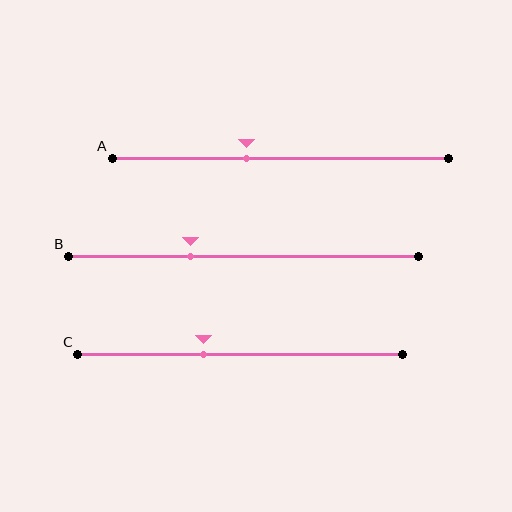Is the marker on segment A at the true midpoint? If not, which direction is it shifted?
No, the marker on segment A is shifted to the left by about 10% of the segment length.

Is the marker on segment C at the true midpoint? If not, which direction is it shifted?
No, the marker on segment C is shifted to the left by about 11% of the segment length.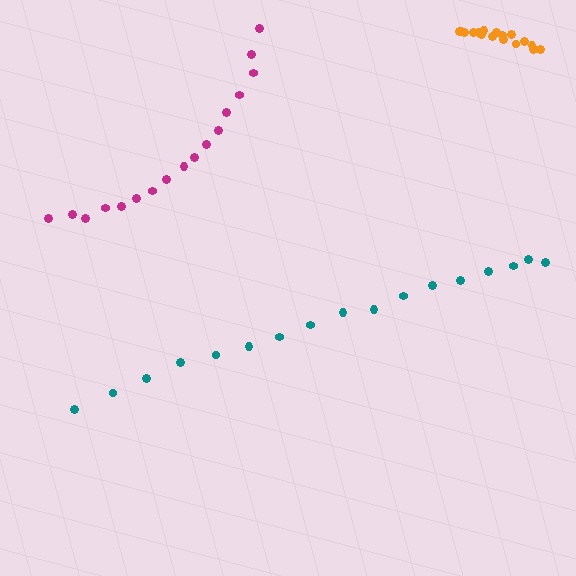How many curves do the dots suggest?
There are 3 distinct paths.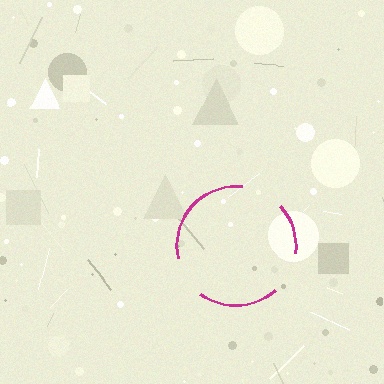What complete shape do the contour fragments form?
The contour fragments form a circle.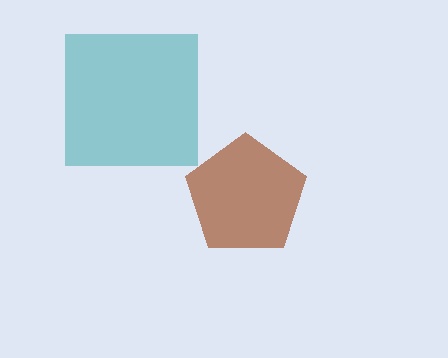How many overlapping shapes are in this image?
There are 2 overlapping shapes in the image.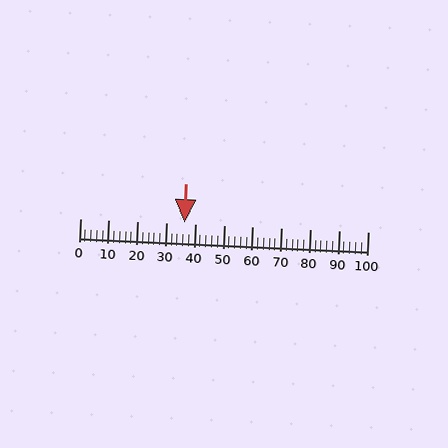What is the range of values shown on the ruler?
The ruler shows values from 0 to 100.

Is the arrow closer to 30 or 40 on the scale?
The arrow is closer to 40.